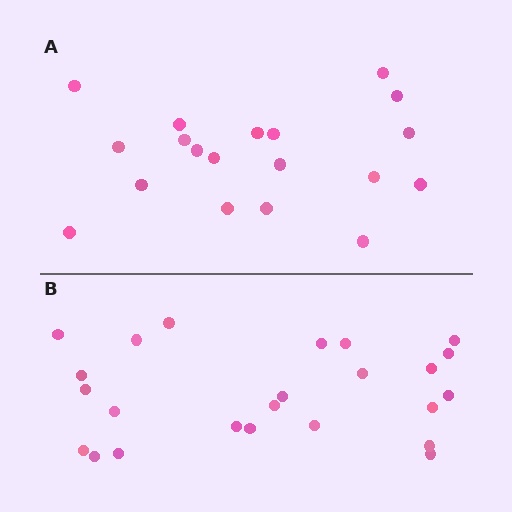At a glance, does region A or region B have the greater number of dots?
Region B (the bottom region) has more dots.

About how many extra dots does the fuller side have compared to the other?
Region B has about 5 more dots than region A.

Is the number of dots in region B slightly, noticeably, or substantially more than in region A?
Region B has noticeably more, but not dramatically so. The ratio is roughly 1.3 to 1.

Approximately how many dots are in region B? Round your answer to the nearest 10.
About 20 dots. (The exact count is 24, which rounds to 20.)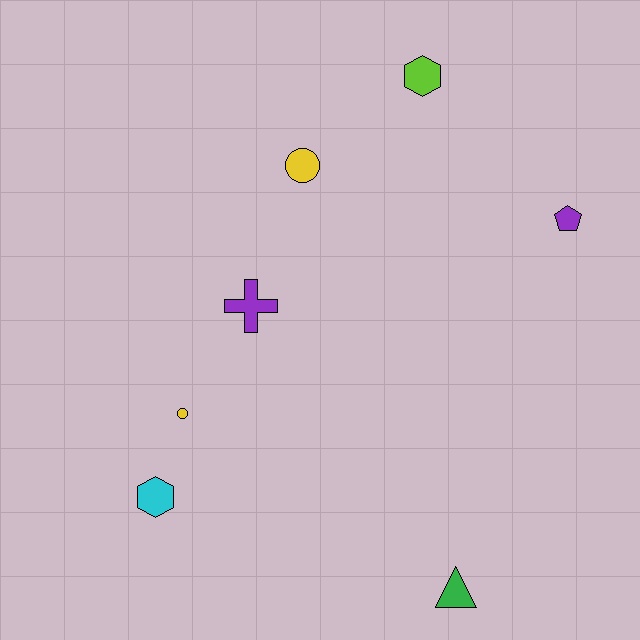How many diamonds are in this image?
There are no diamonds.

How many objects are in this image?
There are 7 objects.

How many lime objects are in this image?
There is 1 lime object.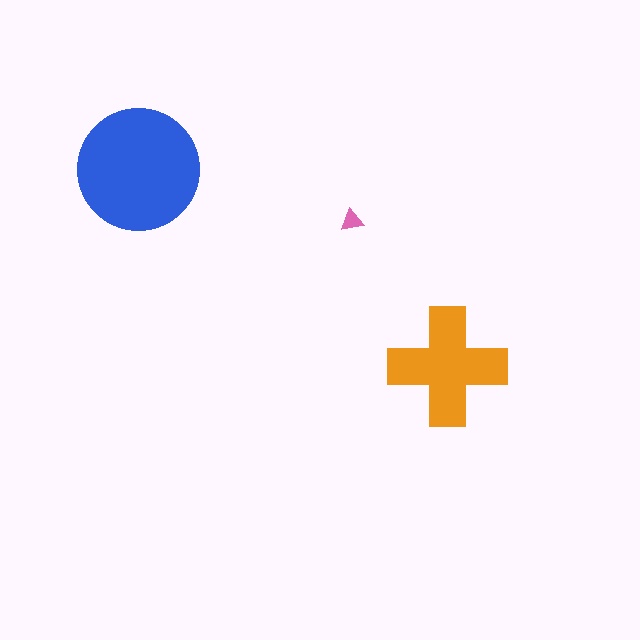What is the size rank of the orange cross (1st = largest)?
2nd.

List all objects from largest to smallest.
The blue circle, the orange cross, the pink triangle.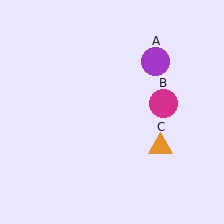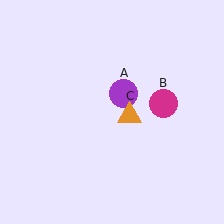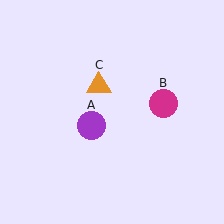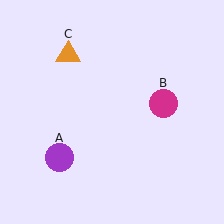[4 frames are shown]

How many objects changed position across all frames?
2 objects changed position: purple circle (object A), orange triangle (object C).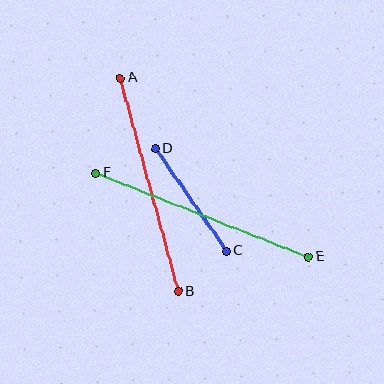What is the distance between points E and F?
The distance is approximately 228 pixels.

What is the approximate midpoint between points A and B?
The midpoint is at approximately (149, 185) pixels.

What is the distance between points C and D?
The distance is approximately 125 pixels.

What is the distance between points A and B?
The distance is approximately 221 pixels.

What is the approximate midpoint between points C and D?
The midpoint is at approximately (191, 200) pixels.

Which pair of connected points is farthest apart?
Points E and F are farthest apart.